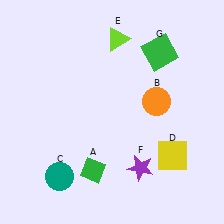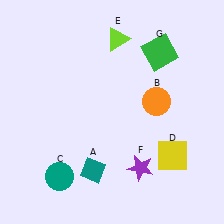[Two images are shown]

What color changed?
The diamond (A) changed from green in Image 1 to teal in Image 2.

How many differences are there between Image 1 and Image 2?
There is 1 difference between the two images.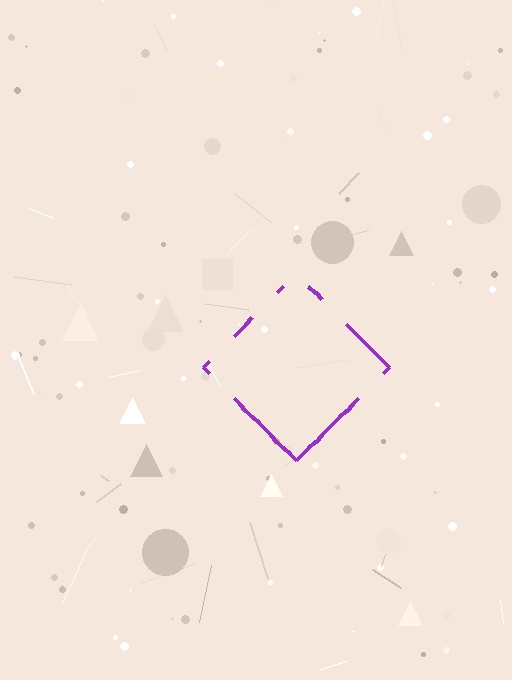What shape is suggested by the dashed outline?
The dashed outline suggests a diamond.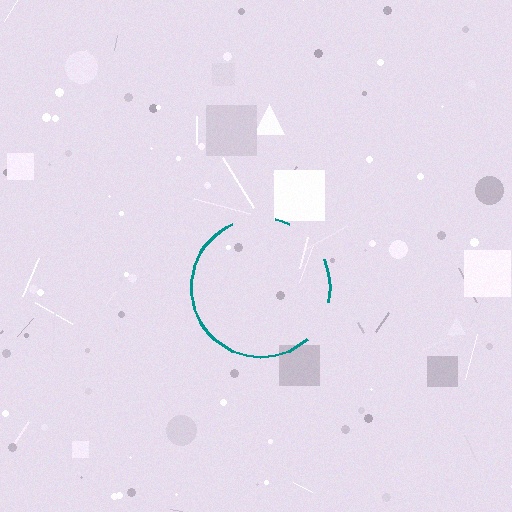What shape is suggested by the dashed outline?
The dashed outline suggests a circle.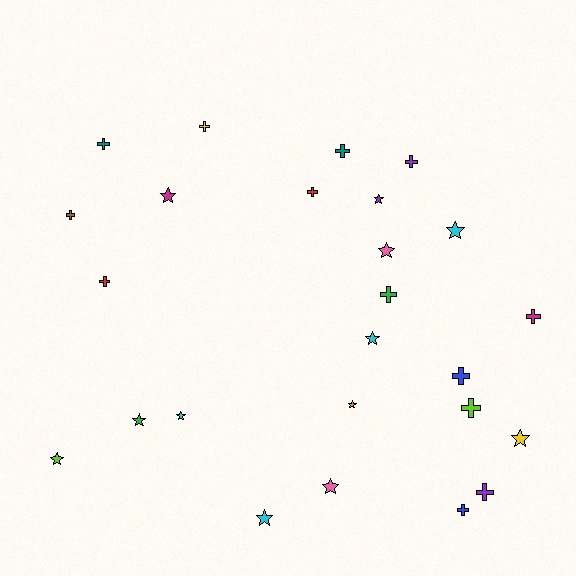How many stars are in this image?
There are 12 stars.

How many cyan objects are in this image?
There are 4 cyan objects.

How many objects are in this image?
There are 25 objects.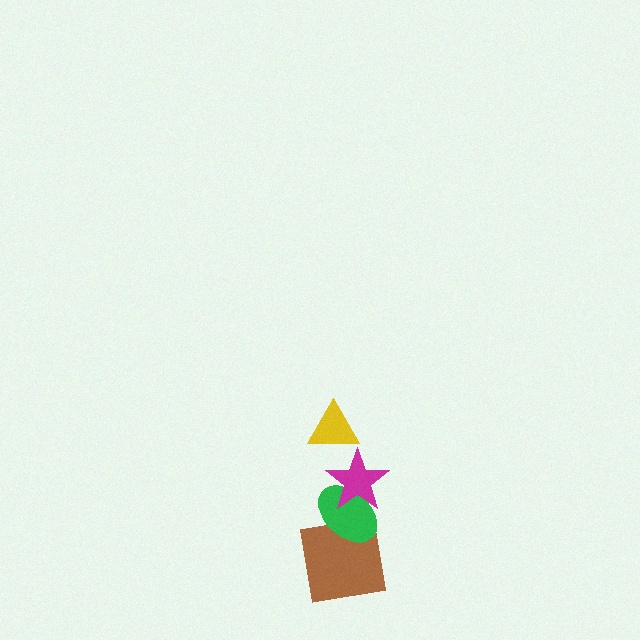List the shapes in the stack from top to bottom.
From top to bottom: the yellow triangle, the magenta star, the green ellipse, the brown square.